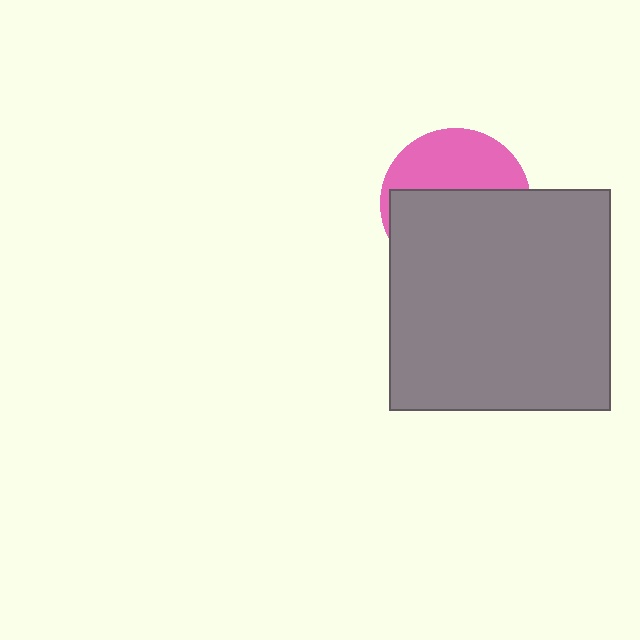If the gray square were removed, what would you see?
You would see the complete pink circle.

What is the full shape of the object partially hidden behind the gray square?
The partially hidden object is a pink circle.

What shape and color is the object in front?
The object in front is a gray square.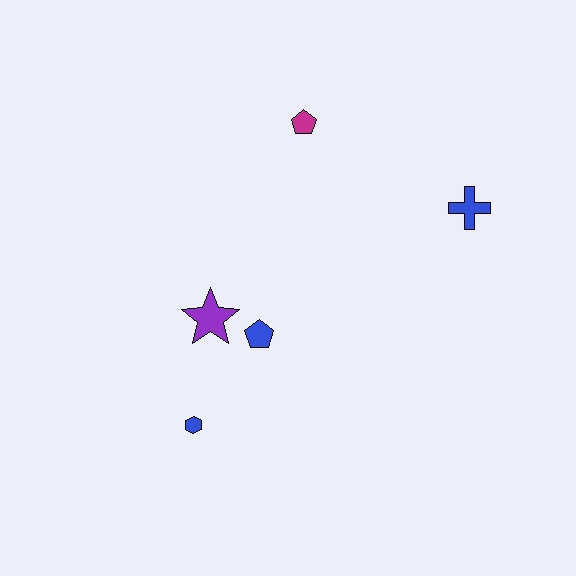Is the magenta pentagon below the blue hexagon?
No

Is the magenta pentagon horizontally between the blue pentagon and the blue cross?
Yes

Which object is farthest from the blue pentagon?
The blue cross is farthest from the blue pentagon.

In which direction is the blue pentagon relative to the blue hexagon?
The blue pentagon is above the blue hexagon.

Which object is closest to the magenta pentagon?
The blue cross is closest to the magenta pentagon.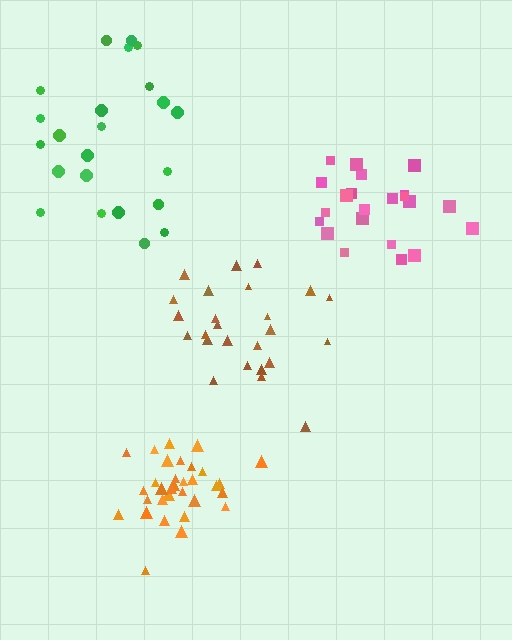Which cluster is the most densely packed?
Orange.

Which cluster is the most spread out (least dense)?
Green.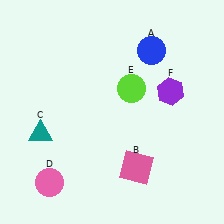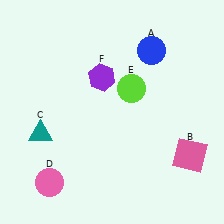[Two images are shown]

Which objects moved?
The objects that moved are: the pink square (B), the purple hexagon (F).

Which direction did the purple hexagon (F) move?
The purple hexagon (F) moved left.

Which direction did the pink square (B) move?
The pink square (B) moved right.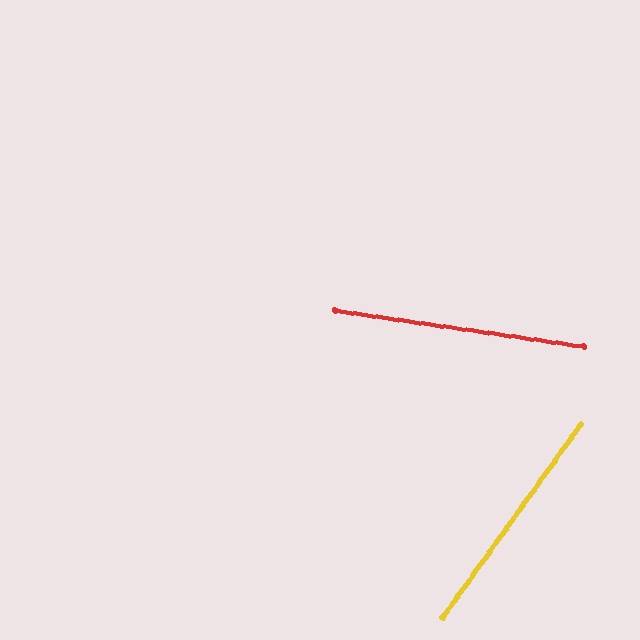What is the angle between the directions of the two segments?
Approximately 63 degrees.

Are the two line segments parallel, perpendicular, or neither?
Neither parallel nor perpendicular — they differ by about 63°.